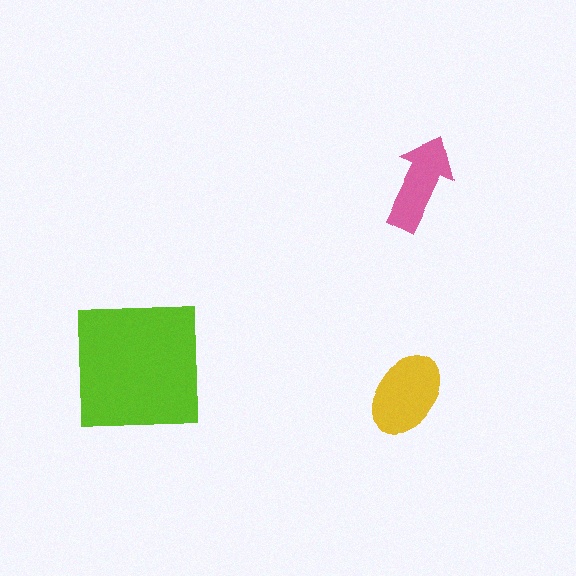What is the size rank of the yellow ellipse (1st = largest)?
2nd.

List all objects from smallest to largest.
The pink arrow, the yellow ellipse, the lime square.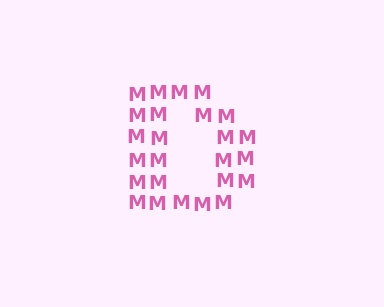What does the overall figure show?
The overall figure shows the letter D.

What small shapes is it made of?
It is made of small letter M's.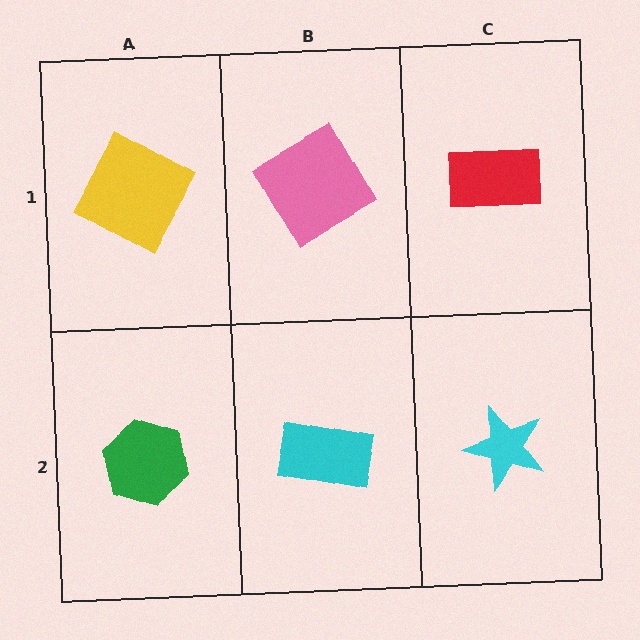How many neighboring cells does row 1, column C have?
2.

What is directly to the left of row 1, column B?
A yellow square.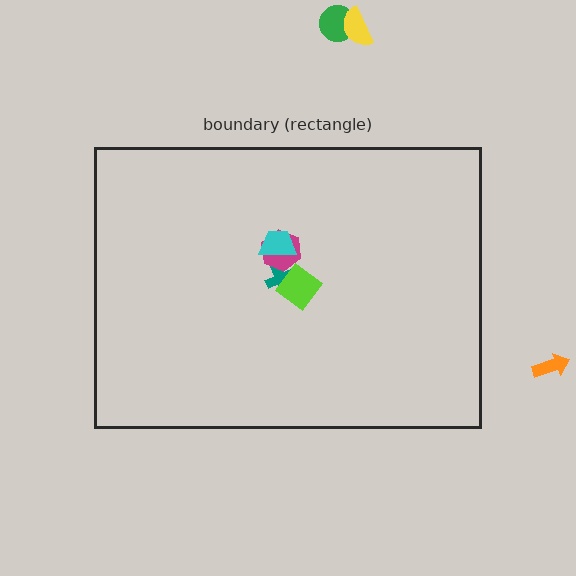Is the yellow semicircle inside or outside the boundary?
Outside.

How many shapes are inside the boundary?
4 inside, 3 outside.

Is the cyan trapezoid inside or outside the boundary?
Inside.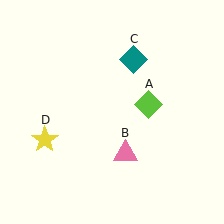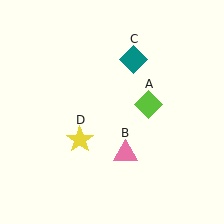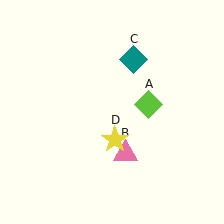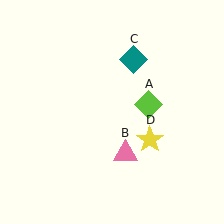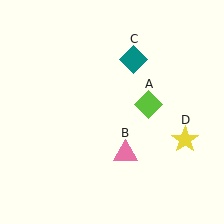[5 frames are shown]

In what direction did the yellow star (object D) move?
The yellow star (object D) moved right.